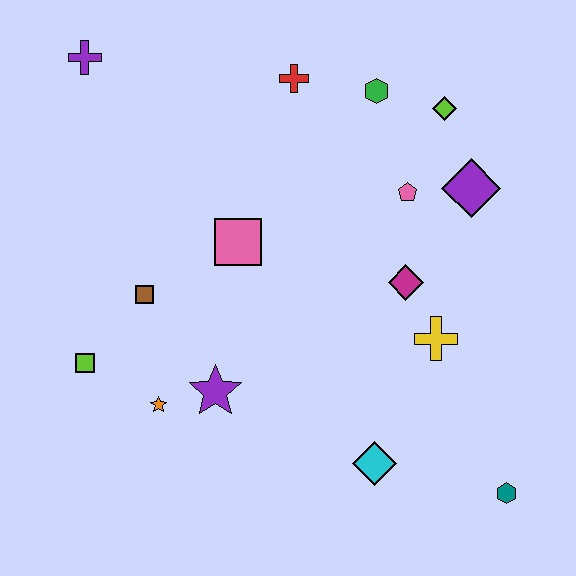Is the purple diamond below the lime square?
No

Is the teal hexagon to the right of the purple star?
Yes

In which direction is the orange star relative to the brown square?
The orange star is below the brown square.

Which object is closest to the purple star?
The orange star is closest to the purple star.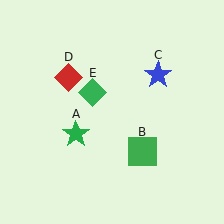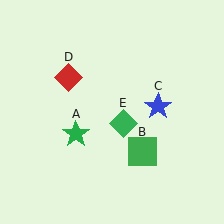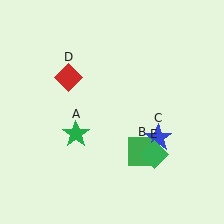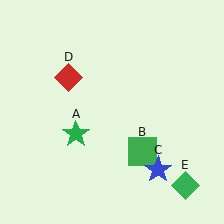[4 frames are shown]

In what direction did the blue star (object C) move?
The blue star (object C) moved down.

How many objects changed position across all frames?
2 objects changed position: blue star (object C), green diamond (object E).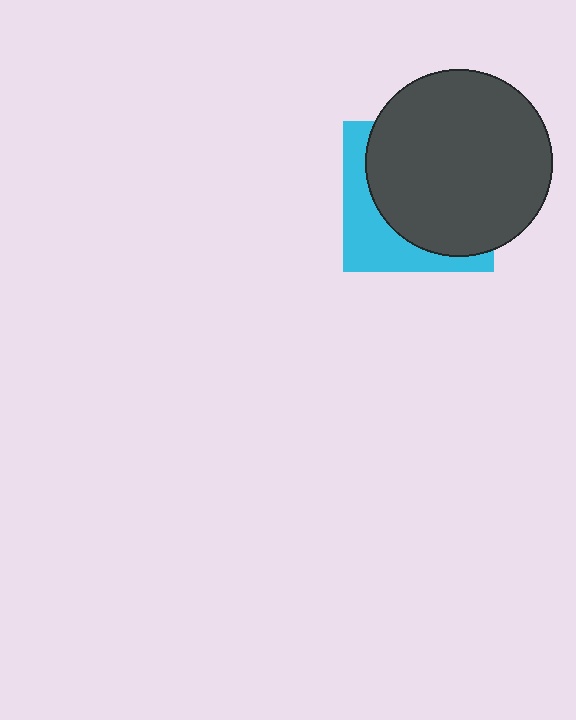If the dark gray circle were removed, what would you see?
You would see the complete cyan square.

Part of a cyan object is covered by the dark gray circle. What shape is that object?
It is a square.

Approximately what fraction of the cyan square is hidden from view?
Roughly 68% of the cyan square is hidden behind the dark gray circle.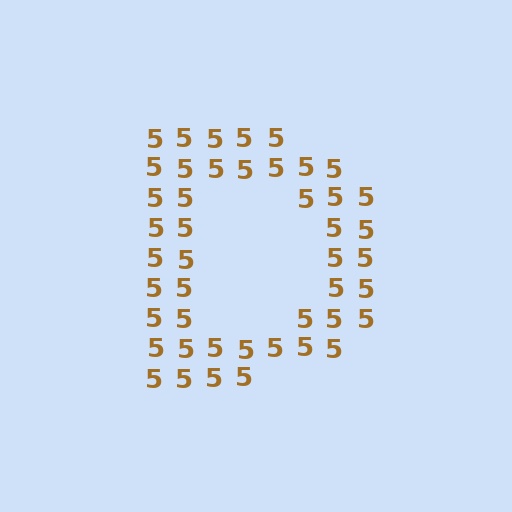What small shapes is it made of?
It is made of small digit 5's.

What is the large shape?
The large shape is the letter D.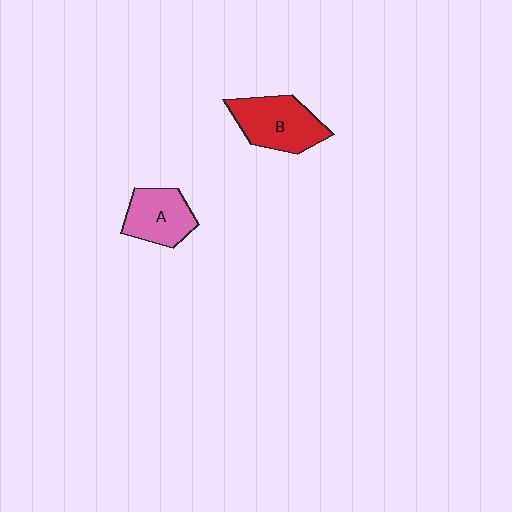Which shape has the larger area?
Shape B (red).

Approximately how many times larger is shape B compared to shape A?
Approximately 1.3 times.